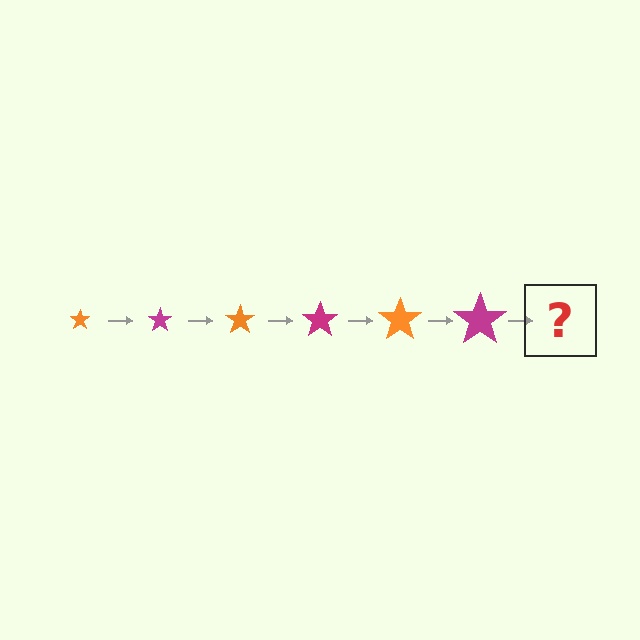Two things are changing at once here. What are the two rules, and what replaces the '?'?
The two rules are that the star grows larger each step and the color cycles through orange and magenta. The '?' should be an orange star, larger than the previous one.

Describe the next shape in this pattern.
It should be an orange star, larger than the previous one.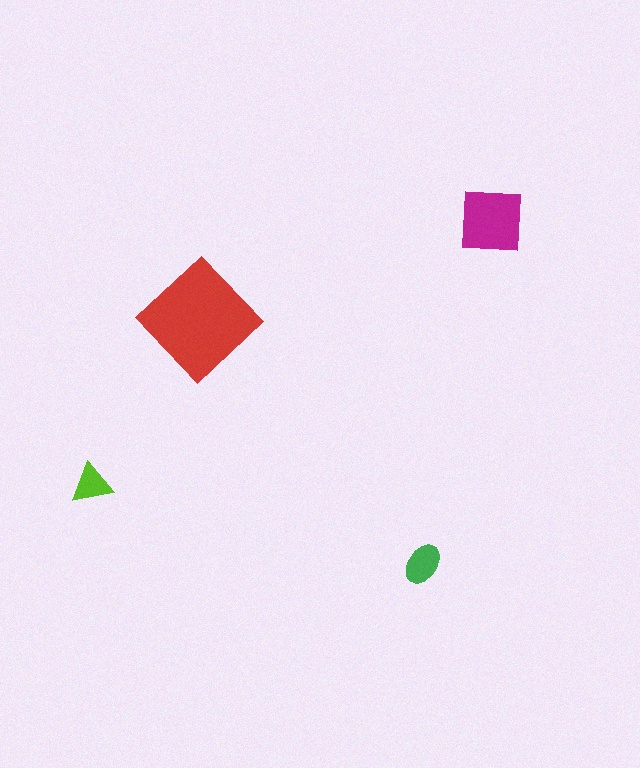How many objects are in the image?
There are 4 objects in the image.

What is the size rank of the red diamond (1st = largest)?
1st.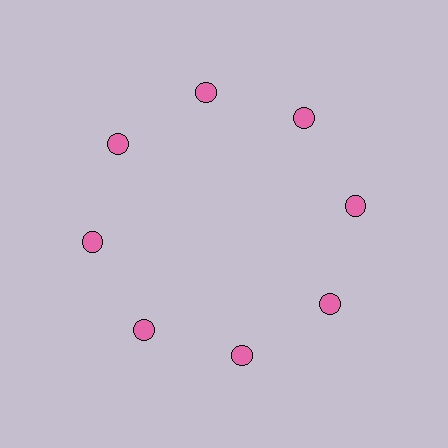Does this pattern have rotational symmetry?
Yes, this pattern has 8-fold rotational symmetry. It looks the same after rotating 45 degrees around the center.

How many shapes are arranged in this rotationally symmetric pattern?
There are 8 shapes, arranged in 8 groups of 1.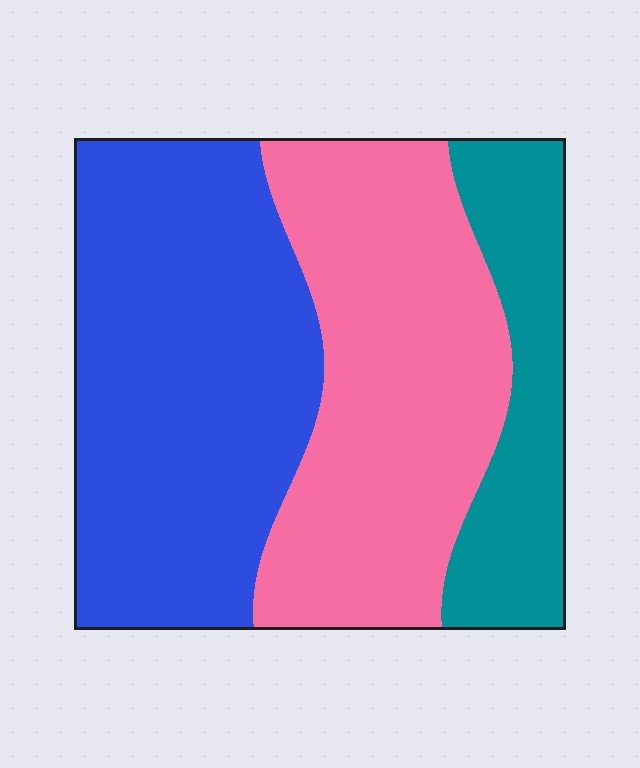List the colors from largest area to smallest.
From largest to smallest: blue, pink, teal.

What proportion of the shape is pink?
Pink takes up about three eighths (3/8) of the shape.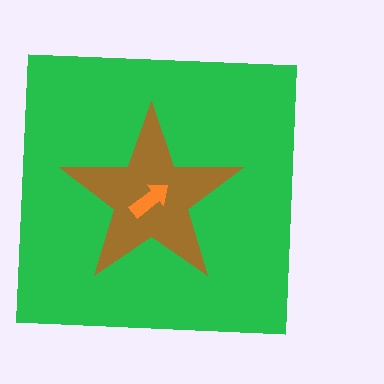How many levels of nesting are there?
3.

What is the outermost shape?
The green square.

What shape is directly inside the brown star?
The orange arrow.